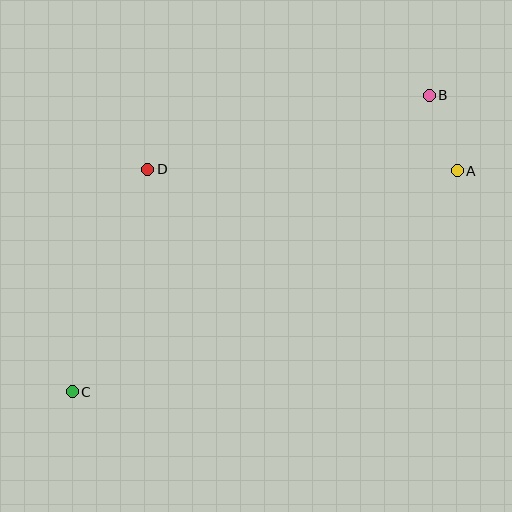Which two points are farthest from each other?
Points B and C are farthest from each other.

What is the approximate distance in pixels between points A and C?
The distance between A and C is approximately 444 pixels.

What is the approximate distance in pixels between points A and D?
The distance between A and D is approximately 309 pixels.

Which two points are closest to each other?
Points A and B are closest to each other.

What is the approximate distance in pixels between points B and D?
The distance between B and D is approximately 291 pixels.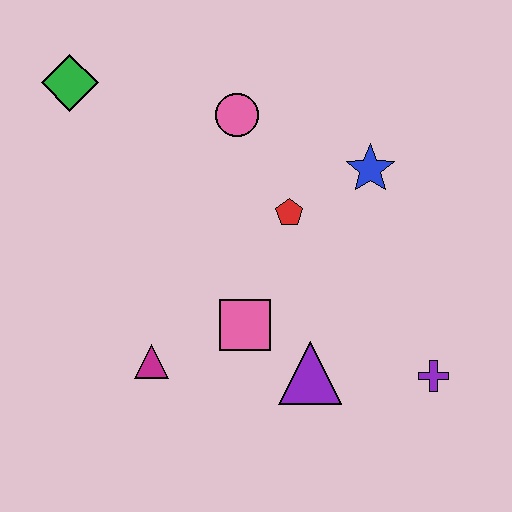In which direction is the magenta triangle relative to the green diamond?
The magenta triangle is below the green diamond.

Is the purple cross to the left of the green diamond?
No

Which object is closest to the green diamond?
The pink circle is closest to the green diamond.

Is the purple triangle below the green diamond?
Yes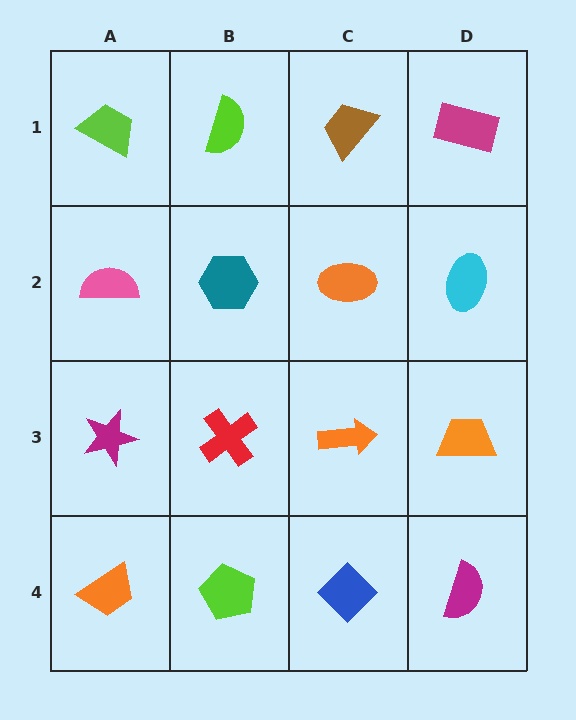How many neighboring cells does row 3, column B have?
4.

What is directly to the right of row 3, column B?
An orange arrow.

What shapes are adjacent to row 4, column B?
A red cross (row 3, column B), an orange trapezoid (row 4, column A), a blue diamond (row 4, column C).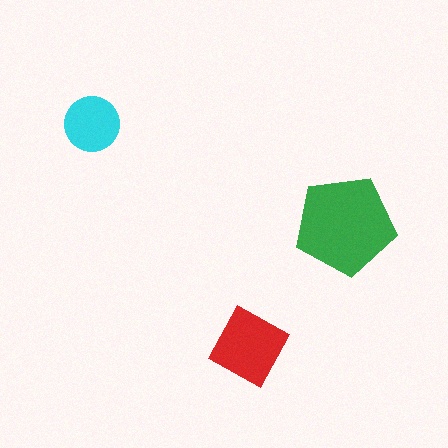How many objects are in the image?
There are 3 objects in the image.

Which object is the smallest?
The cyan circle.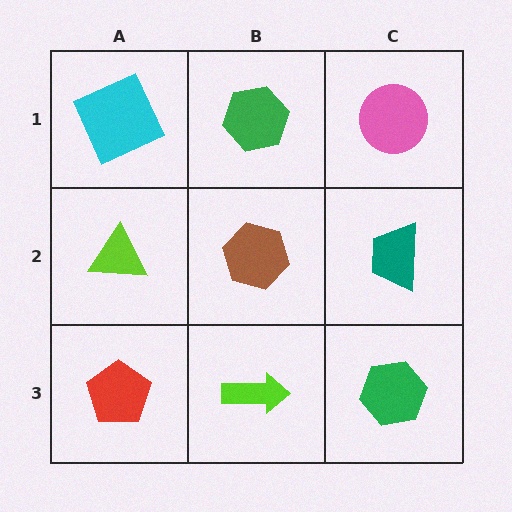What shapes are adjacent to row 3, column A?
A lime triangle (row 2, column A), a lime arrow (row 3, column B).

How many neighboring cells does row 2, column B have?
4.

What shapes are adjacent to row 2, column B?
A green hexagon (row 1, column B), a lime arrow (row 3, column B), a lime triangle (row 2, column A), a teal trapezoid (row 2, column C).